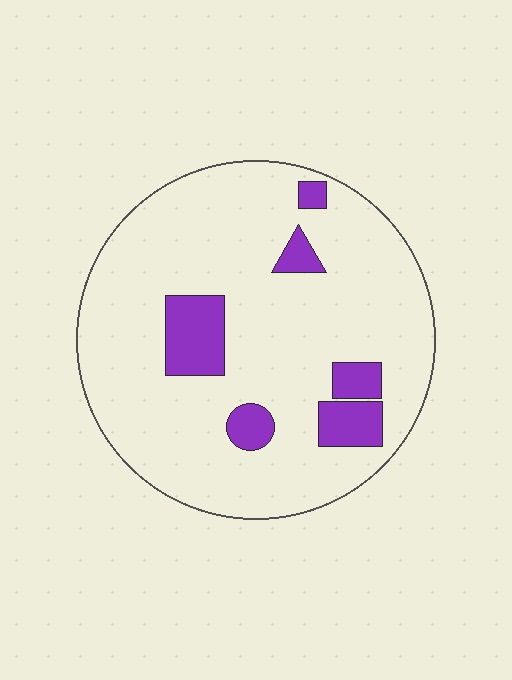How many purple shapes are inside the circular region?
6.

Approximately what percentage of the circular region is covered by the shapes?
Approximately 15%.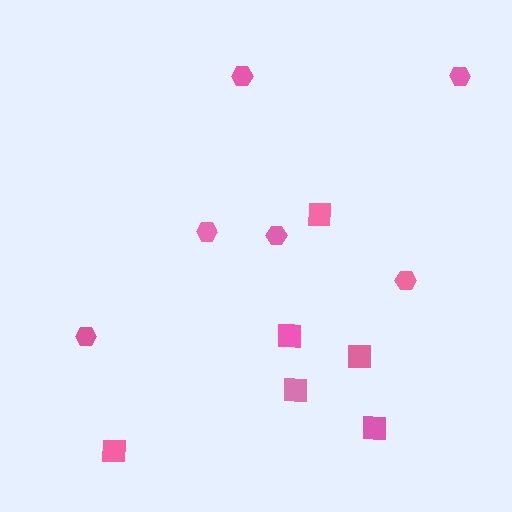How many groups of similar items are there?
There are 2 groups: one group of hexagons (6) and one group of squares (6).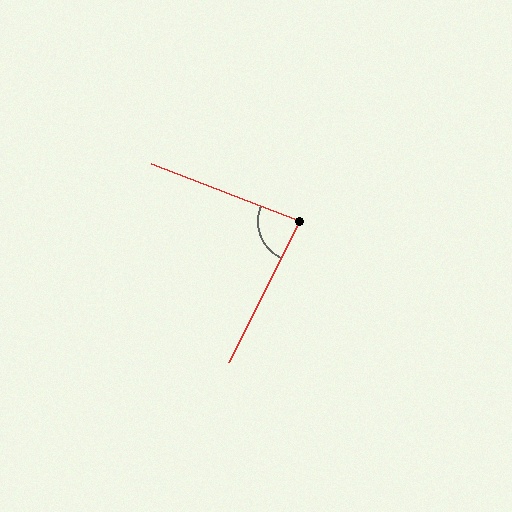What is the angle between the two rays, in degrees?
Approximately 84 degrees.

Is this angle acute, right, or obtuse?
It is acute.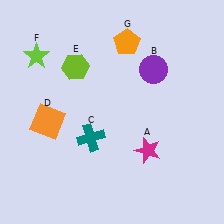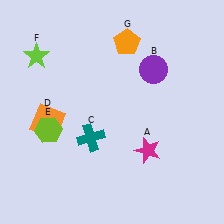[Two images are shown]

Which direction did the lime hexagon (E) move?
The lime hexagon (E) moved down.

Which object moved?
The lime hexagon (E) moved down.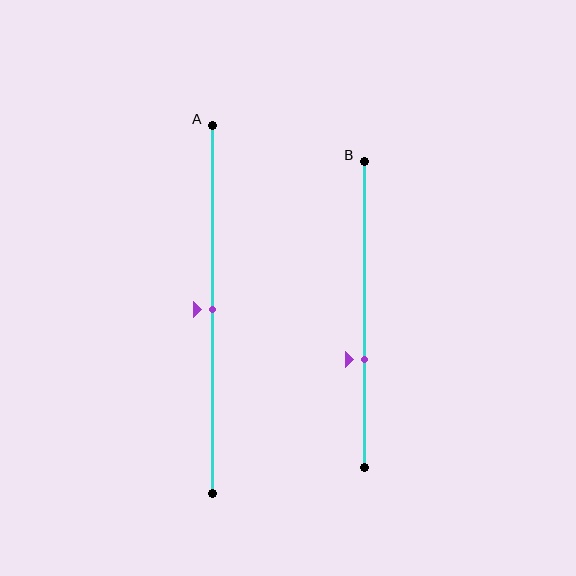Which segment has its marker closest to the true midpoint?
Segment A has its marker closest to the true midpoint.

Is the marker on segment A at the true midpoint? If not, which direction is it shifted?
Yes, the marker on segment A is at the true midpoint.